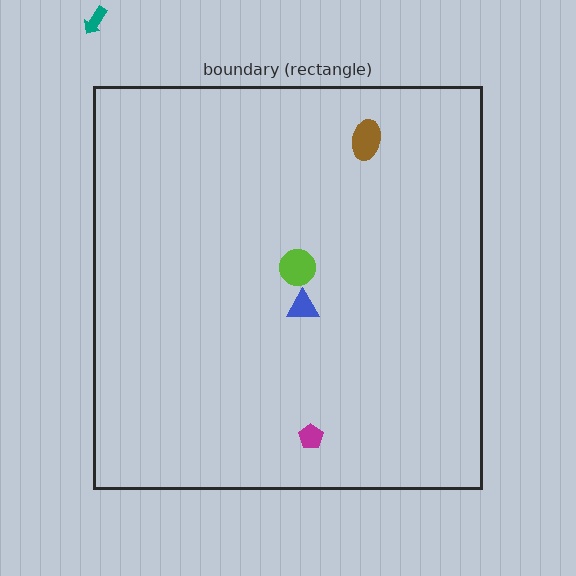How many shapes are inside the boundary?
4 inside, 1 outside.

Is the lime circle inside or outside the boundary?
Inside.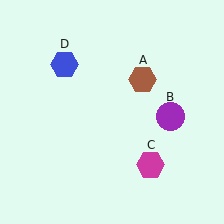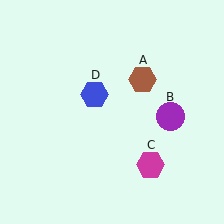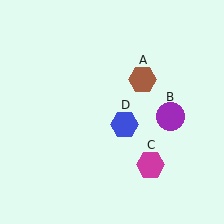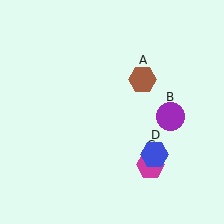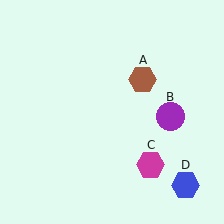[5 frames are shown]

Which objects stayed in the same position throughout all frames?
Brown hexagon (object A) and purple circle (object B) and magenta hexagon (object C) remained stationary.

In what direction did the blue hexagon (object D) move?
The blue hexagon (object D) moved down and to the right.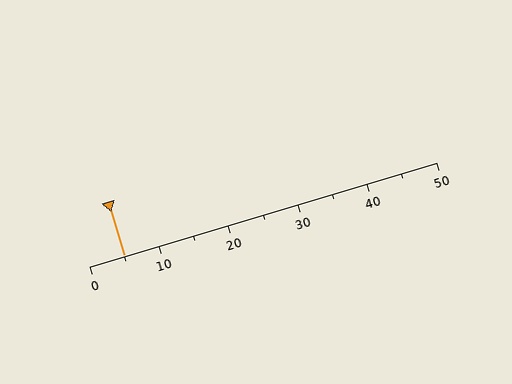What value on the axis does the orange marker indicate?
The marker indicates approximately 5.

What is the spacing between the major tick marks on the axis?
The major ticks are spaced 10 apart.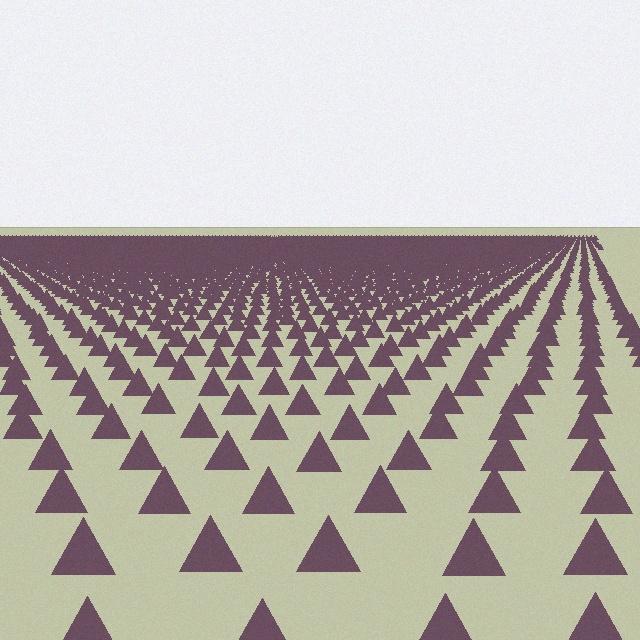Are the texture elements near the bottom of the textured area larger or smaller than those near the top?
Larger. Near the bottom, elements are closer to the viewer and appear at a bigger on-screen size.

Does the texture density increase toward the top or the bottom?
Density increases toward the top.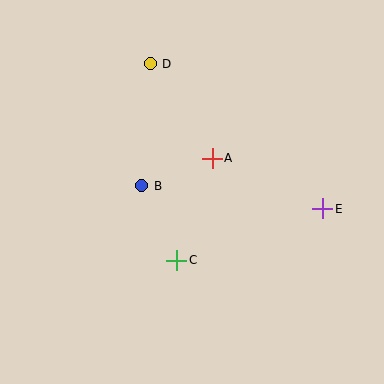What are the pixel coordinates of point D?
Point D is at (150, 64).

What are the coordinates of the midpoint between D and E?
The midpoint between D and E is at (237, 136).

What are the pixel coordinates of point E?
Point E is at (323, 209).